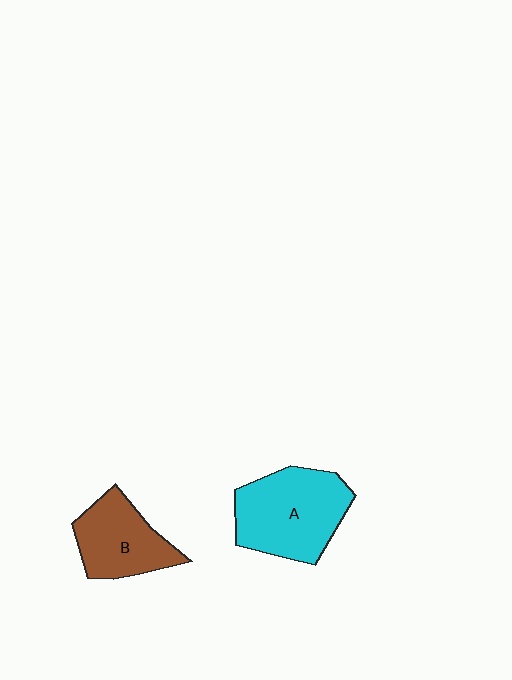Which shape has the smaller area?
Shape B (brown).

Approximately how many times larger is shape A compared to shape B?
Approximately 1.4 times.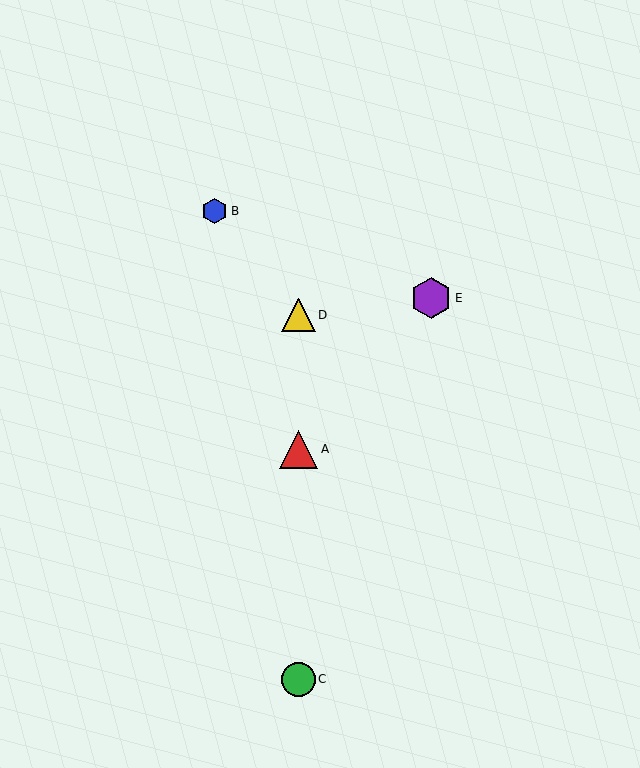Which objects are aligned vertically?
Objects A, C, D are aligned vertically.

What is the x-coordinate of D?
Object D is at x≈298.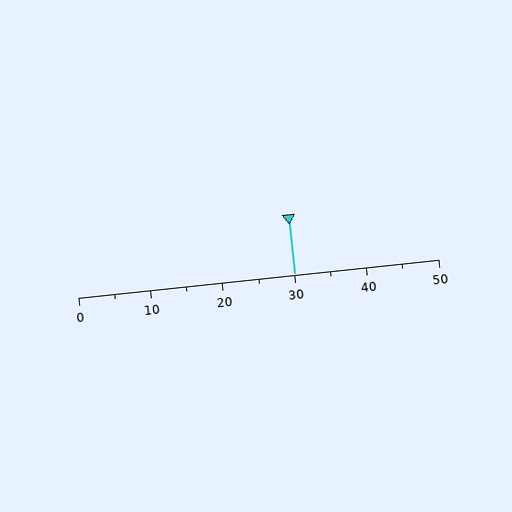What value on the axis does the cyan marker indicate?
The marker indicates approximately 30.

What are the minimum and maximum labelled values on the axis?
The axis runs from 0 to 50.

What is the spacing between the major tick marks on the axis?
The major ticks are spaced 10 apart.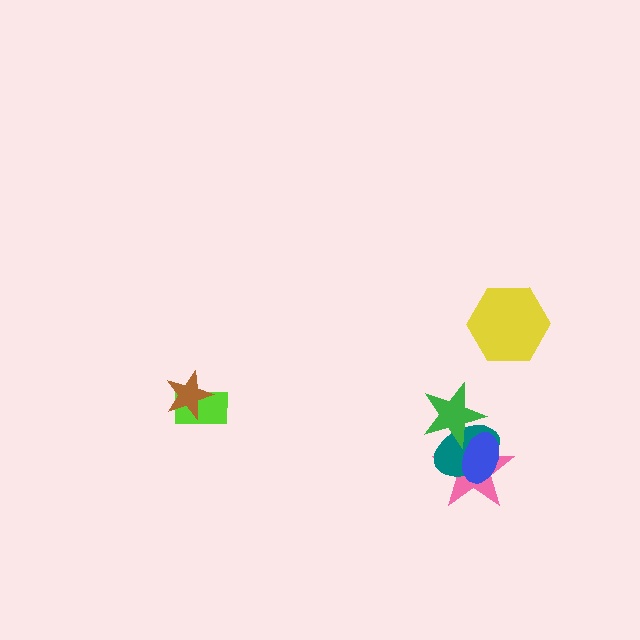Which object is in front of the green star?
The blue ellipse is in front of the green star.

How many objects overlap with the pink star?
3 objects overlap with the pink star.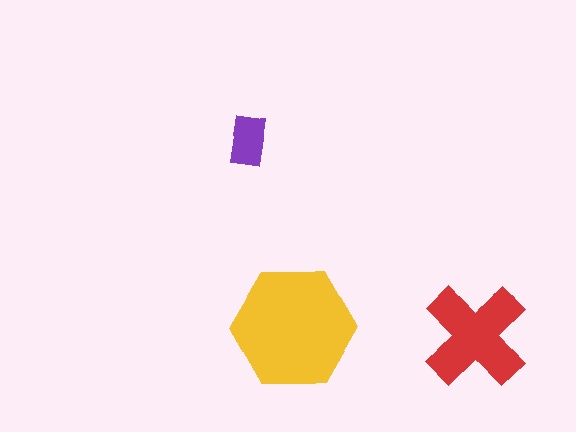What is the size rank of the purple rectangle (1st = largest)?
3rd.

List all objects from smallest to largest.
The purple rectangle, the red cross, the yellow hexagon.